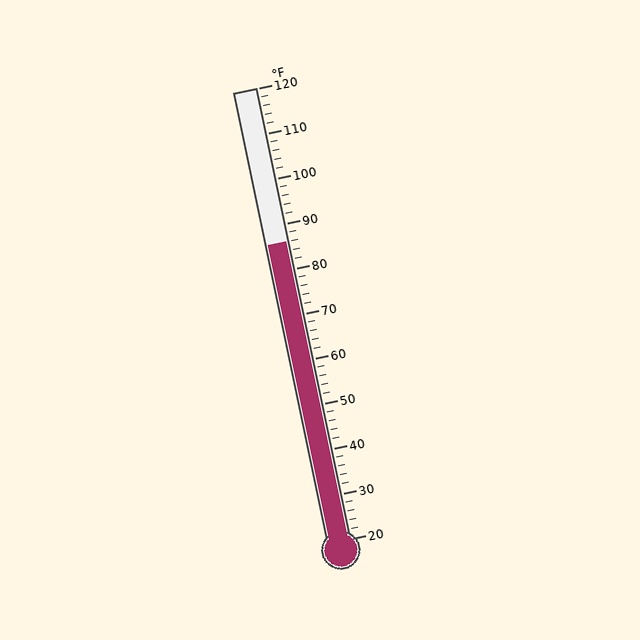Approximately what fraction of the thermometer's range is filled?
The thermometer is filled to approximately 65% of its range.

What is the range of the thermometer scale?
The thermometer scale ranges from 20°F to 120°F.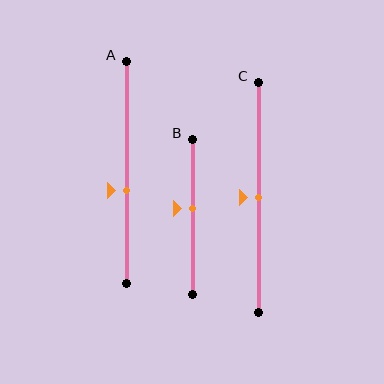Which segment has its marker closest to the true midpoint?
Segment C has its marker closest to the true midpoint.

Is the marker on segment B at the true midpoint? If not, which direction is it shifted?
No, the marker on segment B is shifted upward by about 6% of the segment length.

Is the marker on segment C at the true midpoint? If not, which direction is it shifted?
Yes, the marker on segment C is at the true midpoint.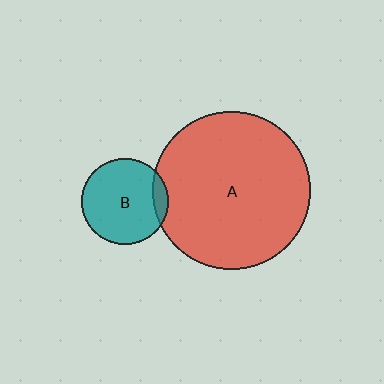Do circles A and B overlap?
Yes.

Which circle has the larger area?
Circle A (red).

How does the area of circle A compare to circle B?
Approximately 3.3 times.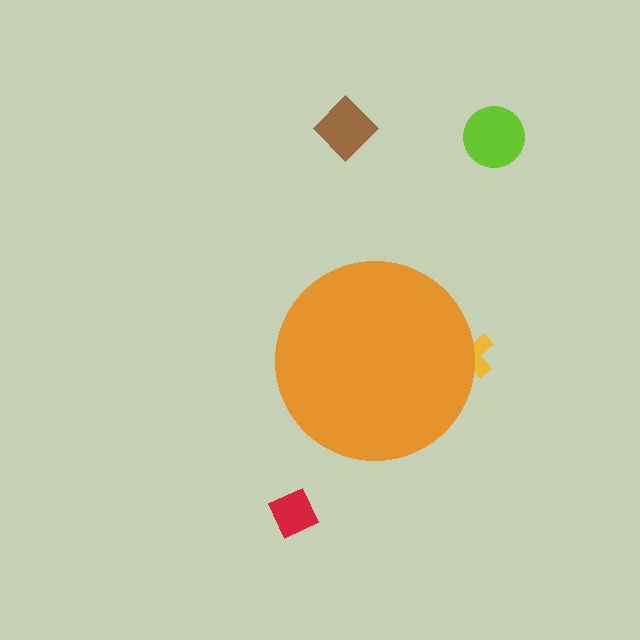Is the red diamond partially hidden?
No, the red diamond is fully visible.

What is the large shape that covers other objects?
An orange circle.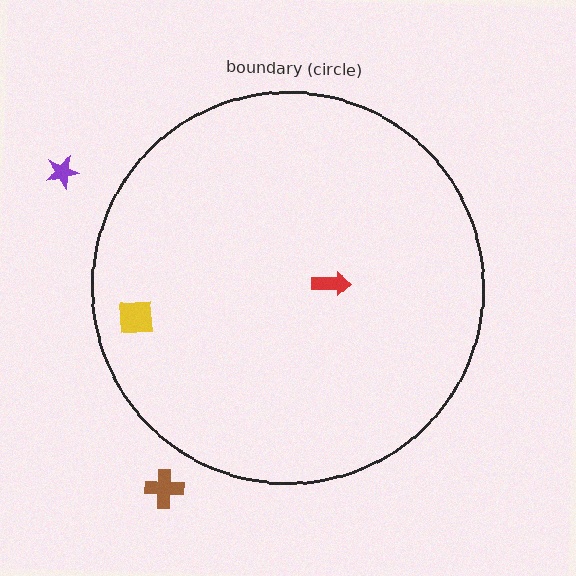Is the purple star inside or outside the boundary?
Outside.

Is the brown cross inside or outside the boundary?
Outside.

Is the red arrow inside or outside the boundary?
Inside.